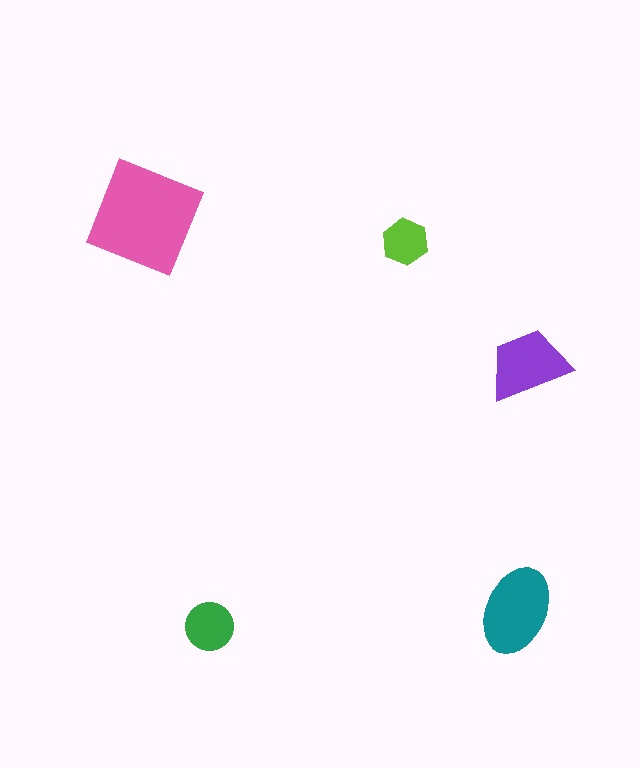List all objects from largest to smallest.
The pink diamond, the teal ellipse, the purple trapezoid, the green circle, the lime hexagon.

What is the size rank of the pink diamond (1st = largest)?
1st.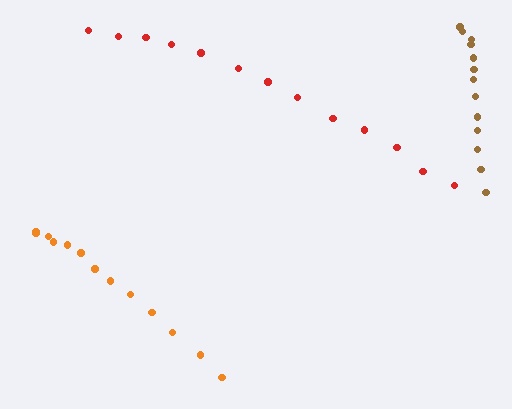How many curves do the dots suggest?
There are 3 distinct paths.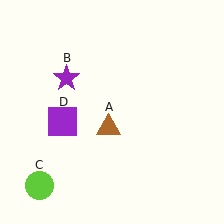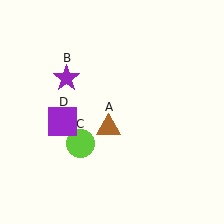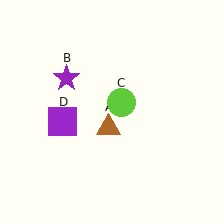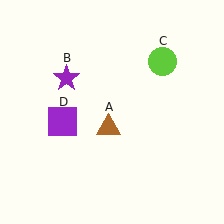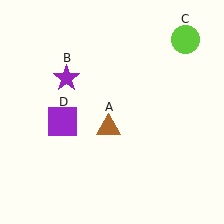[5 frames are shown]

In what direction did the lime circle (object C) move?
The lime circle (object C) moved up and to the right.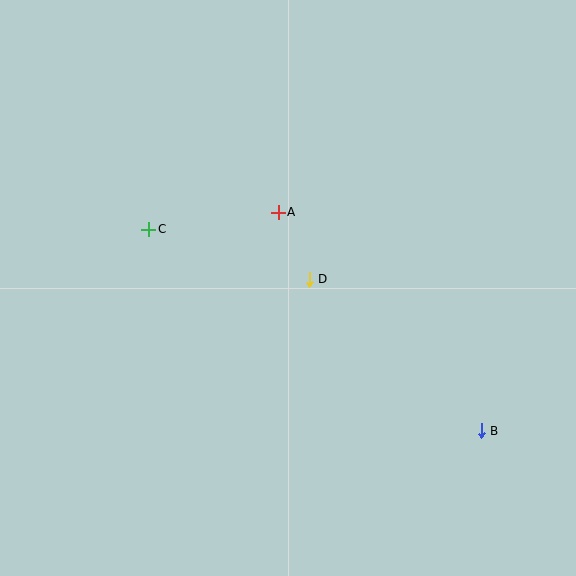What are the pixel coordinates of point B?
Point B is at (481, 431).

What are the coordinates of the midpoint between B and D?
The midpoint between B and D is at (395, 355).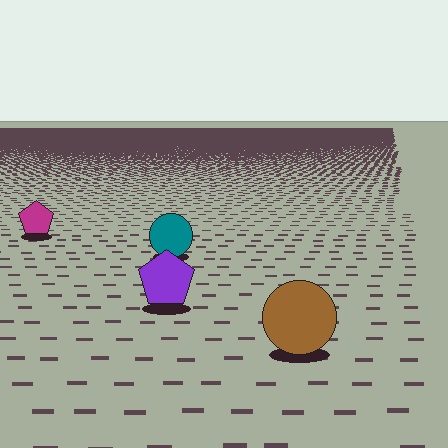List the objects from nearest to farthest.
From nearest to farthest: the brown circle, the purple pentagon, the teal circle, the magenta pentagon.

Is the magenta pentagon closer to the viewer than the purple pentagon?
No. The purple pentagon is closer — you can tell from the texture gradient: the ground texture is coarser near it.